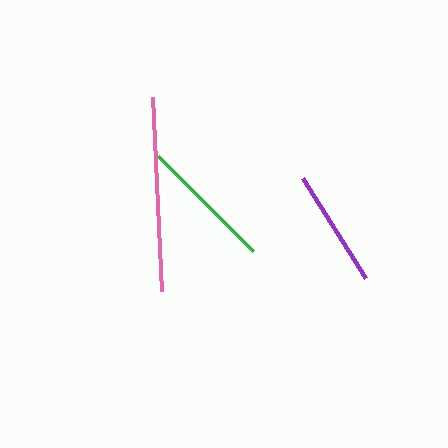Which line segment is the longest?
The pink line is the longest at approximately 195 pixels.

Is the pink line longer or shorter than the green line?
The pink line is longer than the green line.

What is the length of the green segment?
The green segment is approximately 134 pixels long.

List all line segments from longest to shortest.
From longest to shortest: pink, green, purple.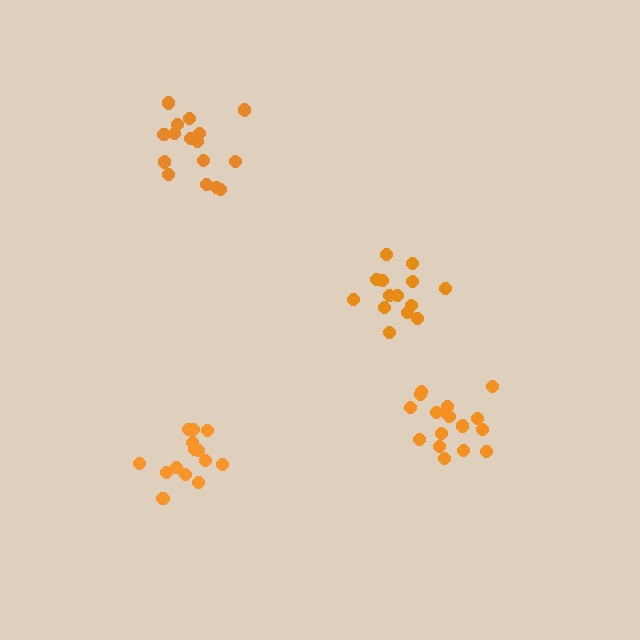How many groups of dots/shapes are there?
There are 4 groups.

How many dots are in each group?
Group 1: 17 dots, Group 2: 14 dots, Group 3: 14 dots, Group 4: 16 dots (61 total).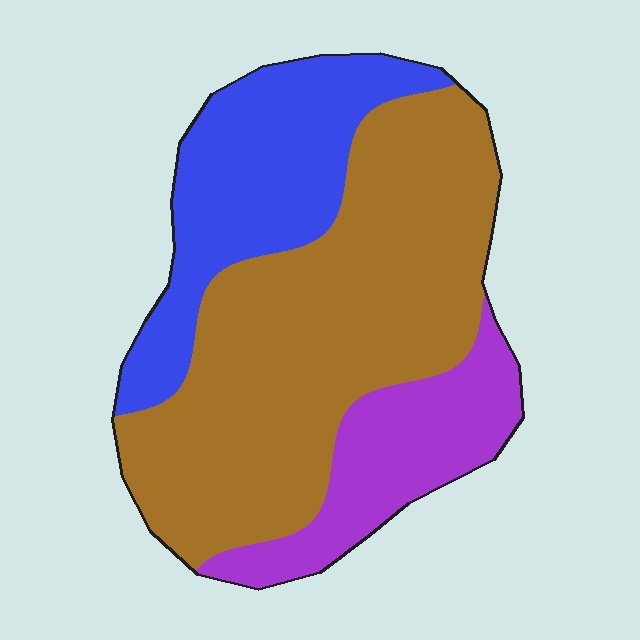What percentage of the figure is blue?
Blue takes up about one quarter (1/4) of the figure.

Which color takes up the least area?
Purple, at roughly 20%.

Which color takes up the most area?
Brown, at roughly 55%.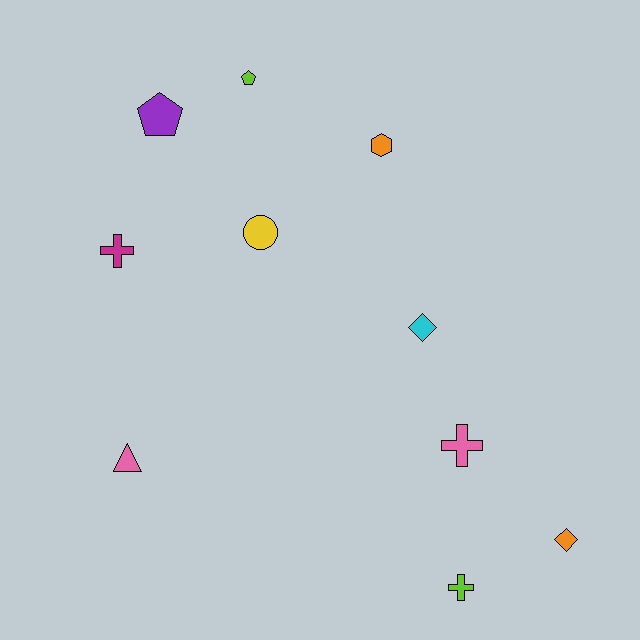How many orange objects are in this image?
There are 2 orange objects.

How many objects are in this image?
There are 10 objects.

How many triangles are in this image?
There is 1 triangle.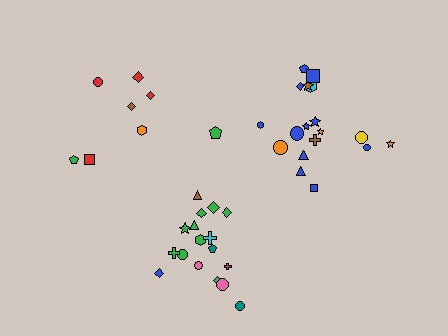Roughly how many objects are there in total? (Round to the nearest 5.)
Roughly 45 objects in total.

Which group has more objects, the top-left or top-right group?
The top-right group.